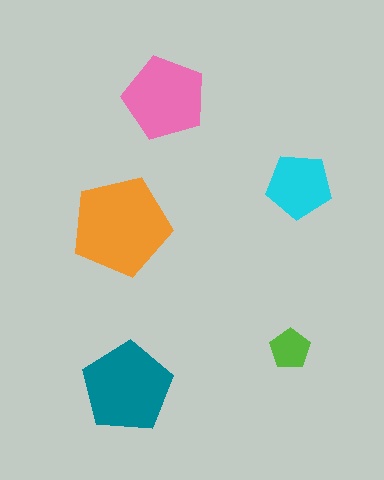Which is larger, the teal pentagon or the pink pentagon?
The teal one.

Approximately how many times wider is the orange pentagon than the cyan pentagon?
About 1.5 times wider.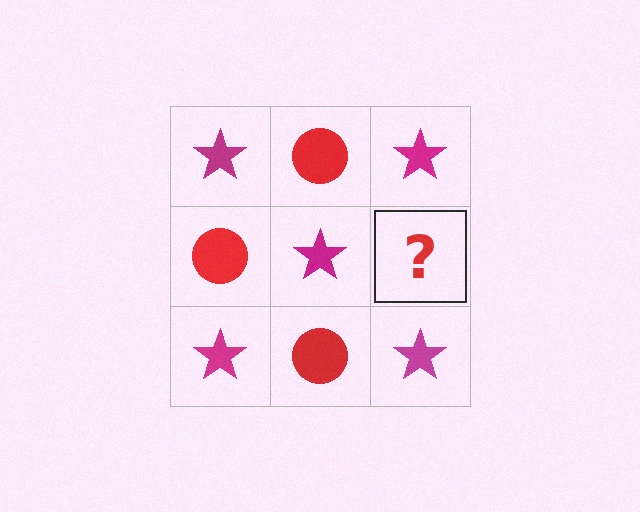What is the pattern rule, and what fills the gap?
The rule is that it alternates magenta star and red circle in a checkerboard pattern. The gap should be filled with a red circle.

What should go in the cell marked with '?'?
The missing cell should contain a red circle.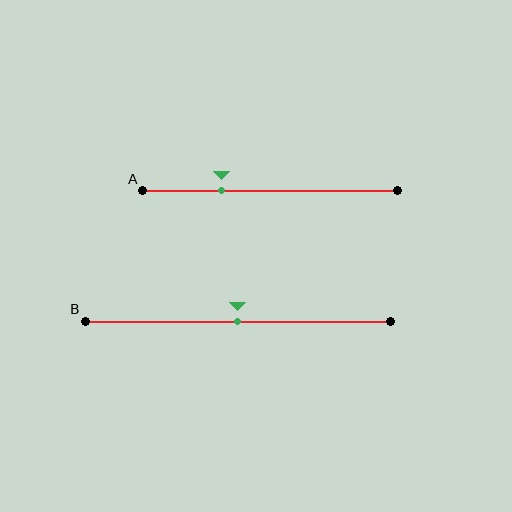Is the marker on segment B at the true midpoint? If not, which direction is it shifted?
Yes, the marker on segment B is at the true midpoint.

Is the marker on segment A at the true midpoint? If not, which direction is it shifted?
No, the marker on segment A is shifted to the left by about 19% of the segment length.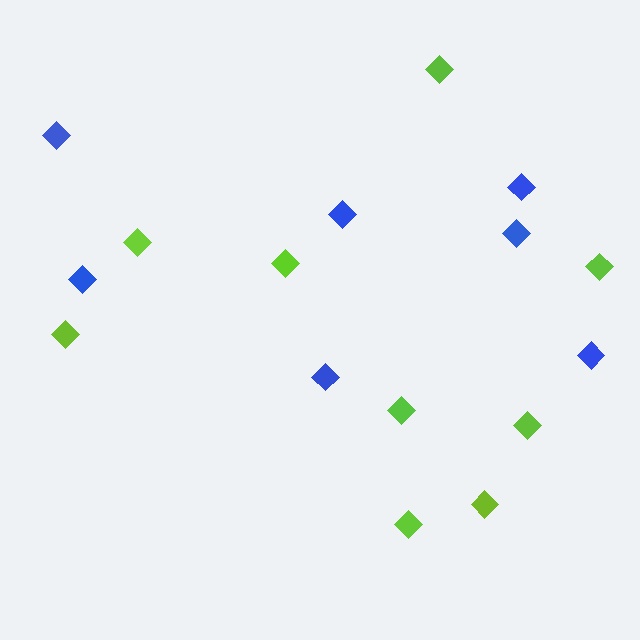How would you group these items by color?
There are 2 groups: one group of blue diamonds (7) and one group of lime diamonds (9).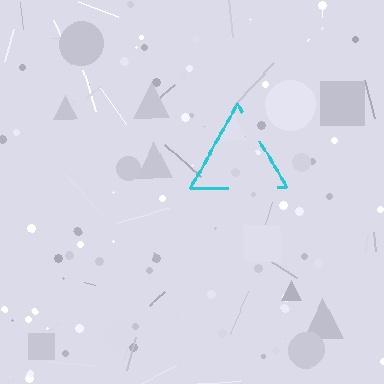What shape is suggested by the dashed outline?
The dashed outline suggests a triangle.